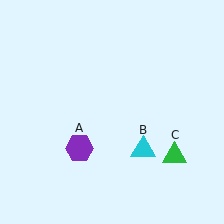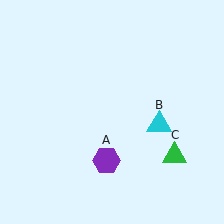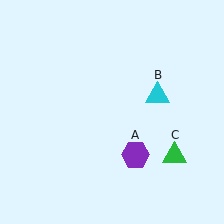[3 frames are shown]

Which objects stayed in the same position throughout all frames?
Green triangle (object C) remained stationary.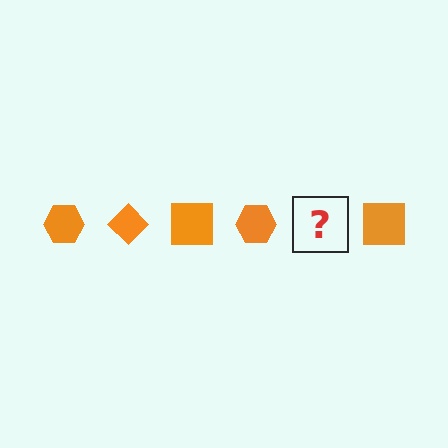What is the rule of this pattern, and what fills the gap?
The rule is that the pattern cycles through hexagon, diamond, square shapes in orange. The gap should be filled with an orange diamond.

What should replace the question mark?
The question mark should be replaced with an orange diamond.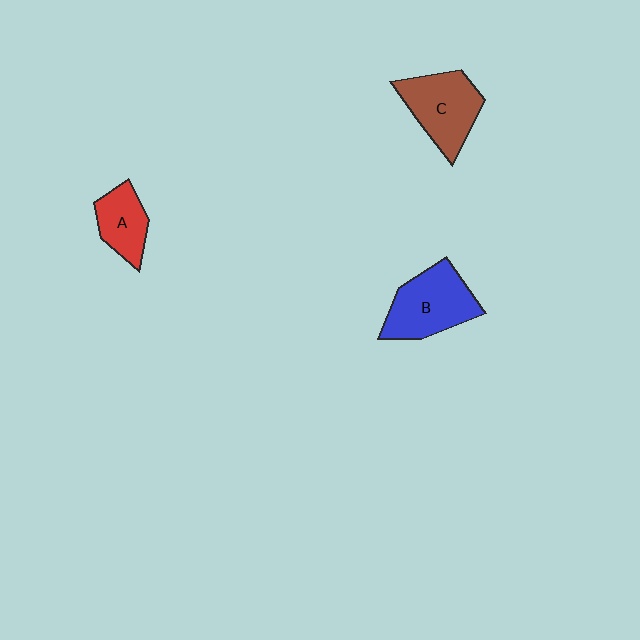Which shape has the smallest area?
Shape A (red).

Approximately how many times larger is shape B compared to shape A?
Approximately 1.6 times.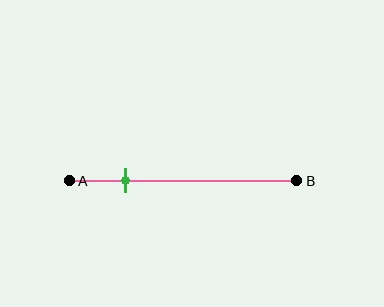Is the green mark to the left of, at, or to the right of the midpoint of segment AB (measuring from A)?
The green mark is to the left of the midpoint of segment AB.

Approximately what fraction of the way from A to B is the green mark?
The green mark is approximately 25% of the way from A to B.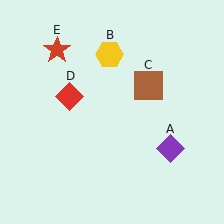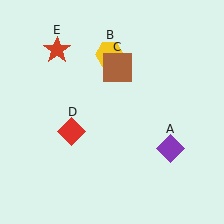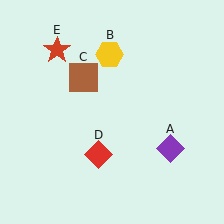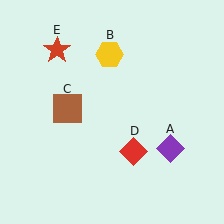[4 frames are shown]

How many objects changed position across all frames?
2 objects changed position: brown square (object C), red diamond (object D).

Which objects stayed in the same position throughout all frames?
Purple diamond (object A) and yellow hexagon (object B) and red star (object E) remained stationary.